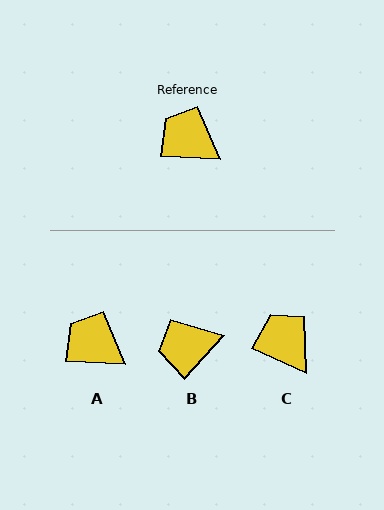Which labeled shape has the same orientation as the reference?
A.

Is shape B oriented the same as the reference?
No, it is off by about 50 degrees.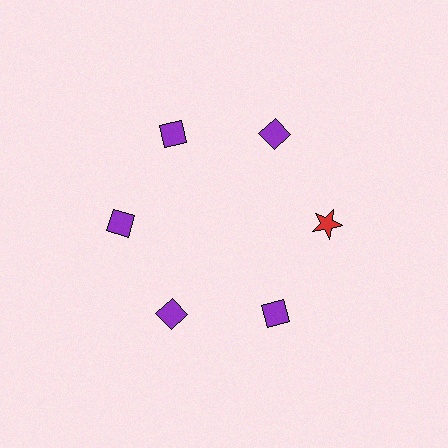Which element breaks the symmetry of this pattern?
The red star at roughly the 3 o'clock position breaks the symmetry. All other shapes are purple diamonds.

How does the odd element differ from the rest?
It differs in both color (red instead of purple) and shape (star instead of diamond).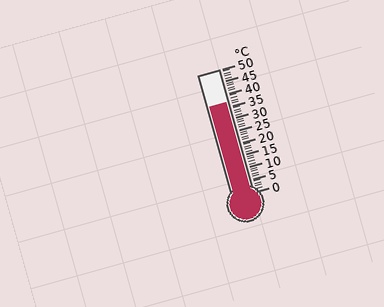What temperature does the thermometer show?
The thermometer shows approximately 37°C.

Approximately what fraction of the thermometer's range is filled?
The thermometer is filled to approximately 75% of its range.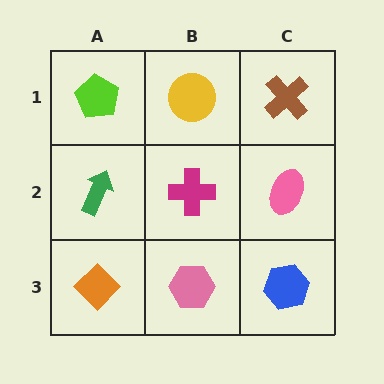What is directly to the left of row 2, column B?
A green arrow.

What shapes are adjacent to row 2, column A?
A lime pentagon (row 1, column A), an orange diamond (row 3, column A), a magenta cross (row 2, column B).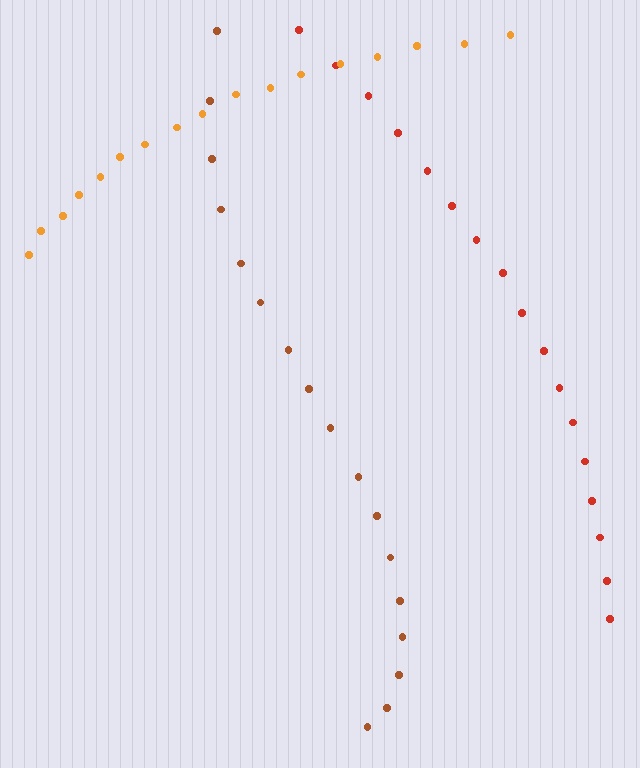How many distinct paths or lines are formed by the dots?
There are 3 distinct paths.